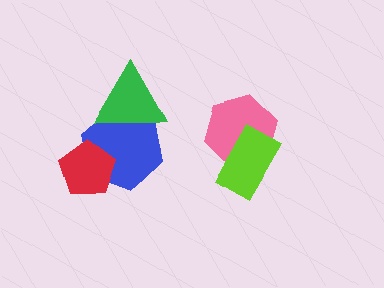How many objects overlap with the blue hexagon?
2 objects overlap with the blue hexagon.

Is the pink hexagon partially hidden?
Yes, it is partially covered by another shape.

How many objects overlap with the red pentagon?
1 object overlaps with the red pentagon.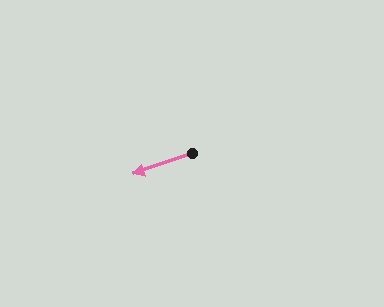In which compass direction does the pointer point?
West.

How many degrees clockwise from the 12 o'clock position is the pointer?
Approximately 251 degrees.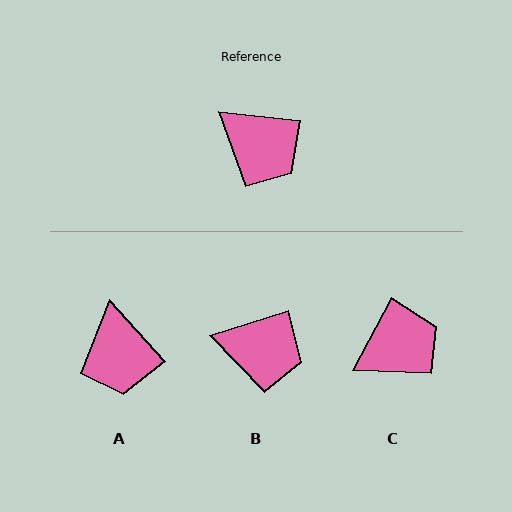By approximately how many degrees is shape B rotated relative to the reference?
Approximately 24 degrees counter-clockwise.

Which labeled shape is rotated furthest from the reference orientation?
C, about 68 degrees away.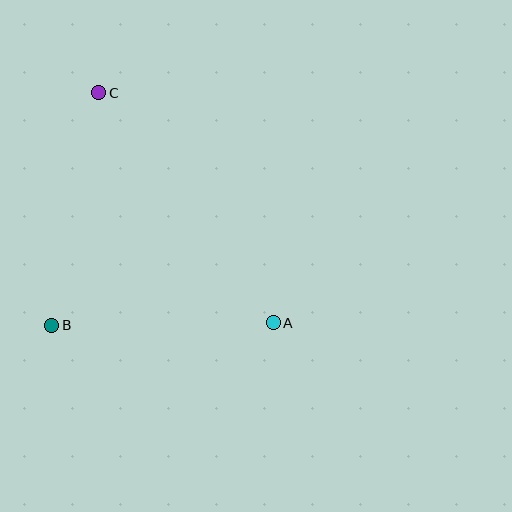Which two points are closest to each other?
Points A and B are closest to each other.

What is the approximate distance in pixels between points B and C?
The distance between B and C is approximately 237 pixels.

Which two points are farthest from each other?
Points A and C are farthest from each other.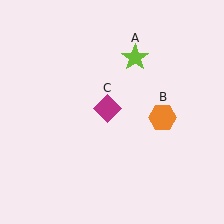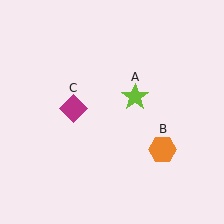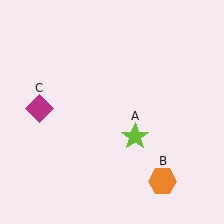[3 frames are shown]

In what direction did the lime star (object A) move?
The lime star (object A) moved down.